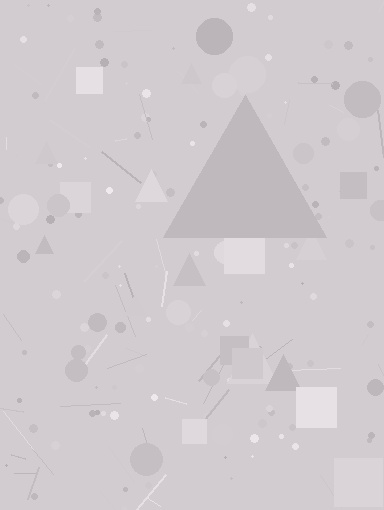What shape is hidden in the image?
A triangle is hidden in the image.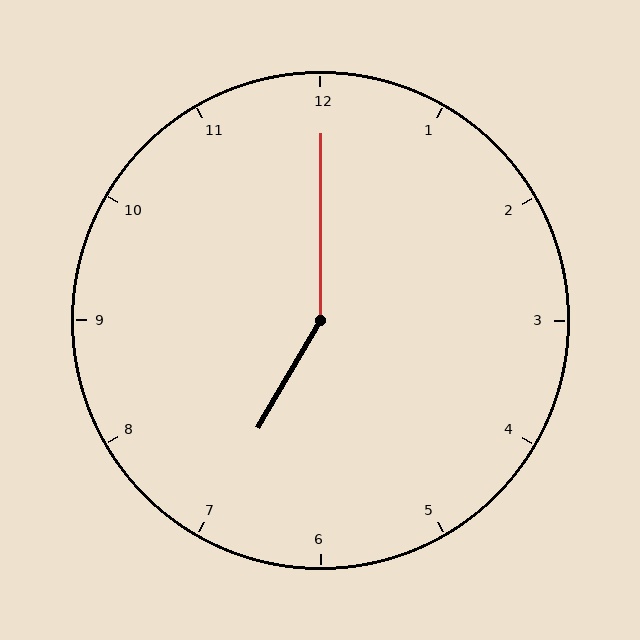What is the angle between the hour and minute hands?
Approximately 150 degrees.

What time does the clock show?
7:00.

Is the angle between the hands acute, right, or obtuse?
It is obtuse.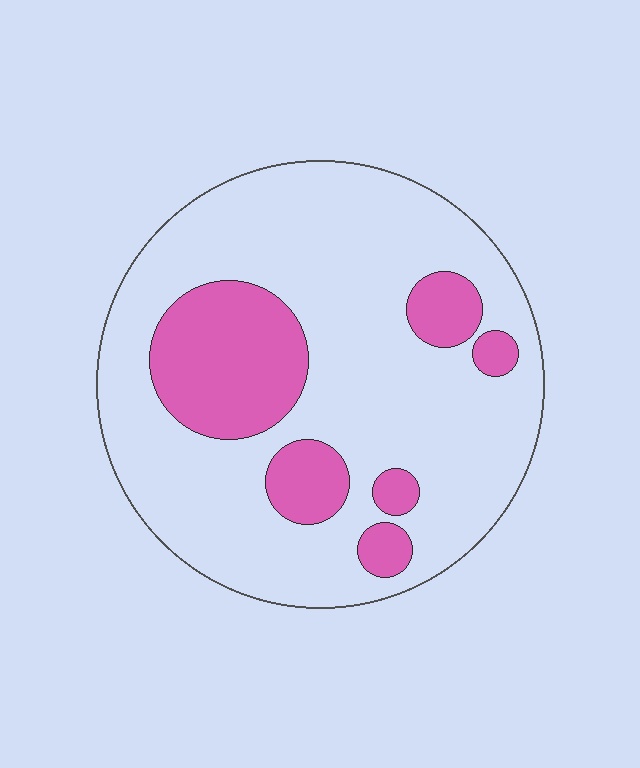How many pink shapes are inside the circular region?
6.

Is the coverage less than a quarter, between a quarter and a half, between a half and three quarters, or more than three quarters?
Less than a quarter.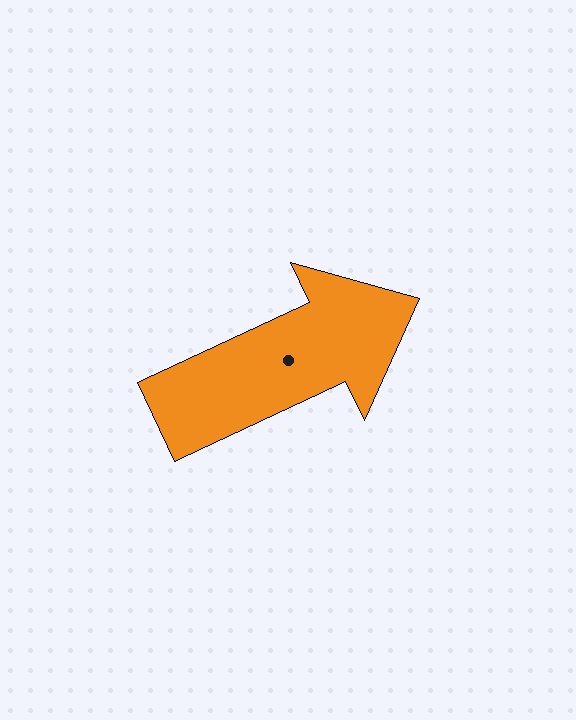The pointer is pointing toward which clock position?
Roughly 2 o'clock.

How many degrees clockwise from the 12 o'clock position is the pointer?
Approximately 65 degrees.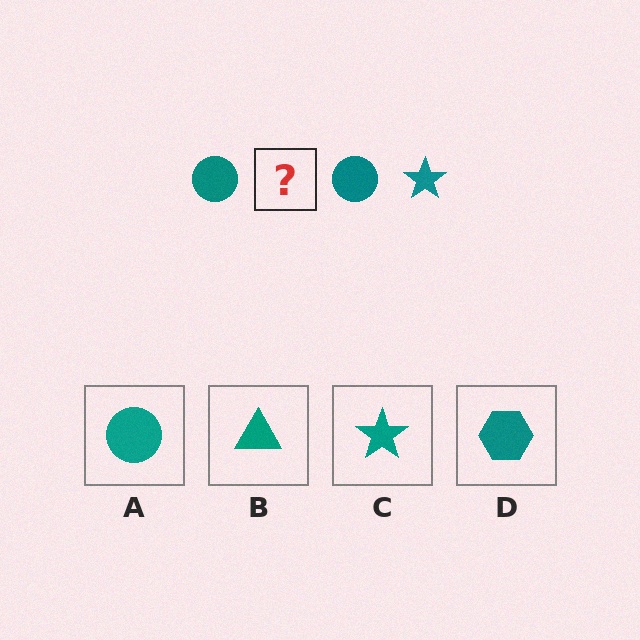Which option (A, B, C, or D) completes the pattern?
C.